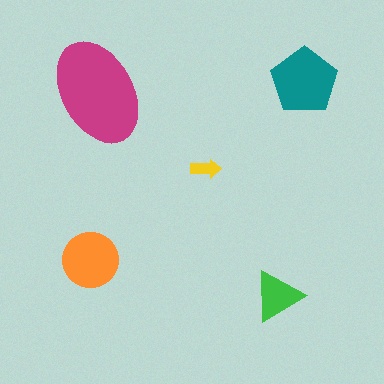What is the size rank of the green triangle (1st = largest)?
4th.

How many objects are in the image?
There are 5 objects in the image.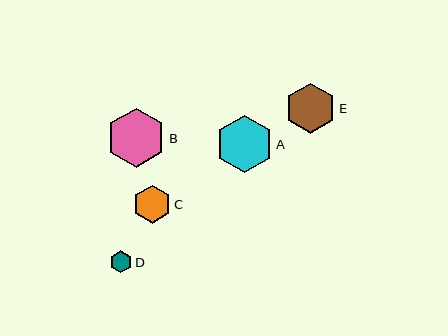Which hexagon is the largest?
Hexagon B is the largest with a size of approximately 59 pixels.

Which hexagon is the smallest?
Hexagon D is the smallest with a size of approximately 22 pixels.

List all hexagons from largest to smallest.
From largest to smallest: B, A, E, C, D.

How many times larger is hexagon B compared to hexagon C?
Hexagon B is approximately 1.6 times the size of hexagon C.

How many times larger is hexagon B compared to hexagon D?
Hexagon B is approximately 2.7 times the size of hexagon D.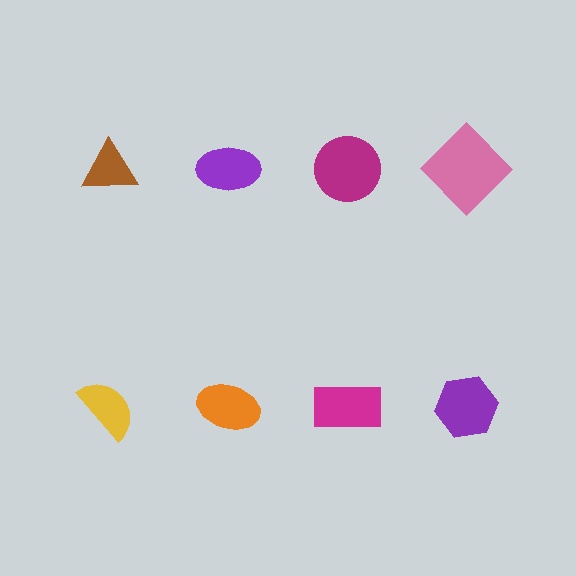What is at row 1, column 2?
A purple ellipse.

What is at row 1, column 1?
A brown triangle.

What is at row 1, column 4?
A pink diamond.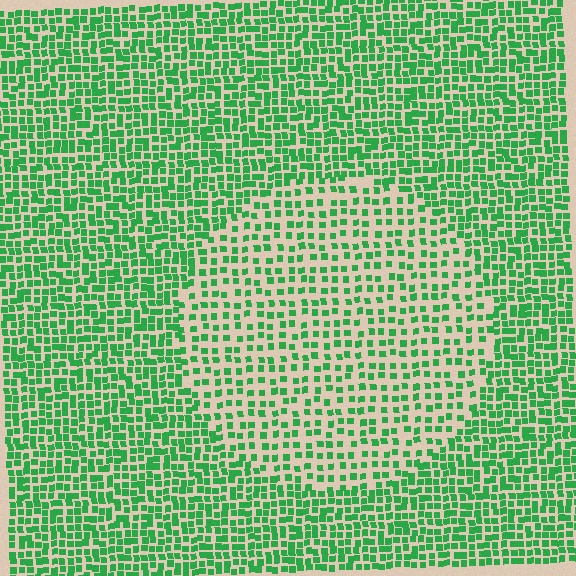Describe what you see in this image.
The image contains small green elements arranged at two different densities. A circle-shaped region is visible where the elements are less densely packed than the surrounding area.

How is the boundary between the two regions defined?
The boundary is defined by a change in element density (approximately 1.8x ratio). All elements are the same color, size, and shape.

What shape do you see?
I see a circle.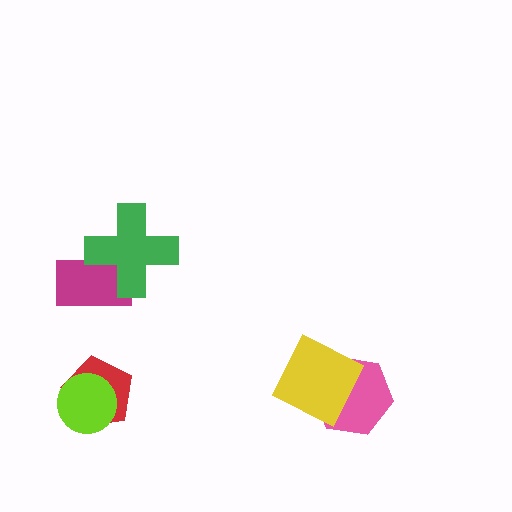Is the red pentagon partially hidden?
Yes, it is partially covered by another shape.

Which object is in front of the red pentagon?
The lime circle is in front of the red pentagon.